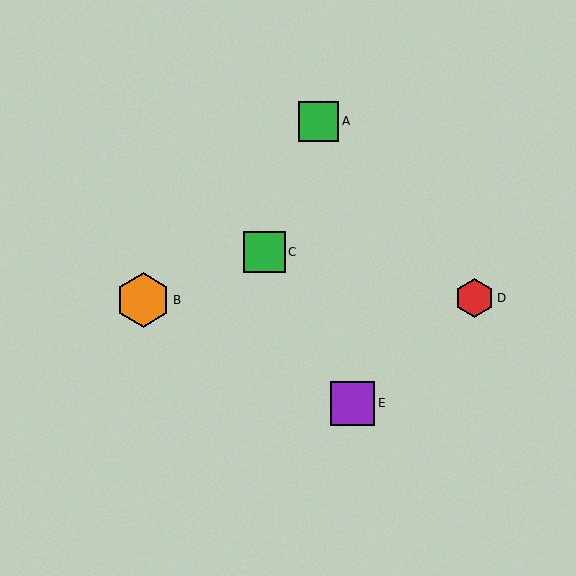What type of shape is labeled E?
Shape E is a purple square.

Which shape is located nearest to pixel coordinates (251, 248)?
The green square (labeled C) at (265, 252) is nearest to that location.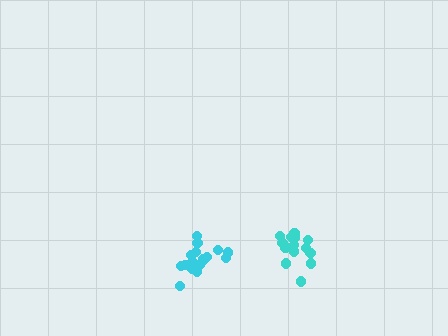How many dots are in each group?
Group 1: 15 dots, Group 2: 18 dots (33 total).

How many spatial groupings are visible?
There are 2 spatial groupings.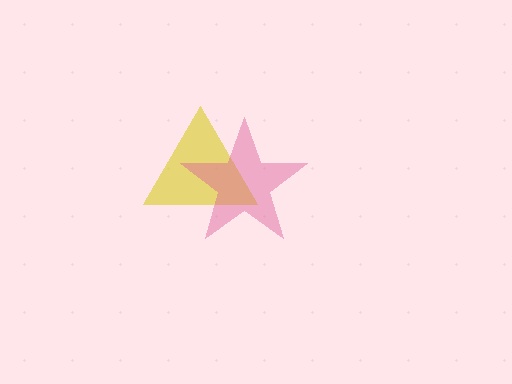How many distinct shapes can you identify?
There are 2 distinct shapes: a yellow triangle, a pink star.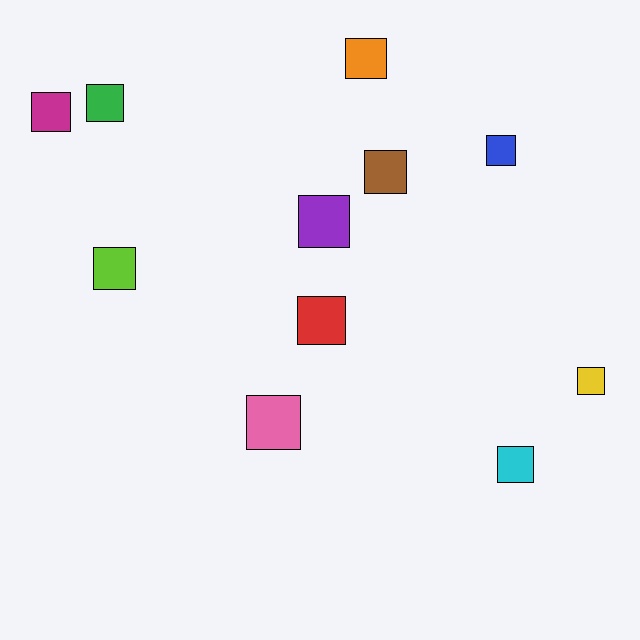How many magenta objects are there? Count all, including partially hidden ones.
There is 1 magenta object.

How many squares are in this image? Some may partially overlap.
There are 11 squares.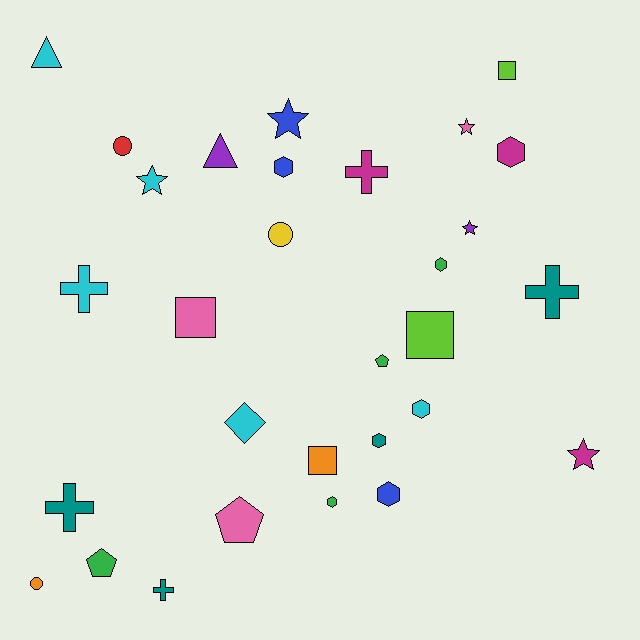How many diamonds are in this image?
There is 1 diamond.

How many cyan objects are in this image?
There are 5 cyan objects.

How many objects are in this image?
There are 30 objects.